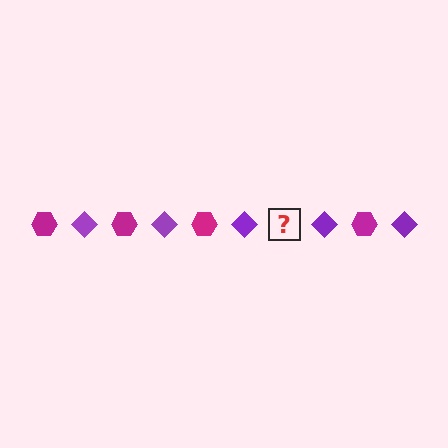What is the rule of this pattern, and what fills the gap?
The rule is that the pattern alternates between magenta hexagon and purple diamond. The gap should be filled with a magenta hexagon.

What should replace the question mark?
The question mark should be replaced with a magenta hexagon.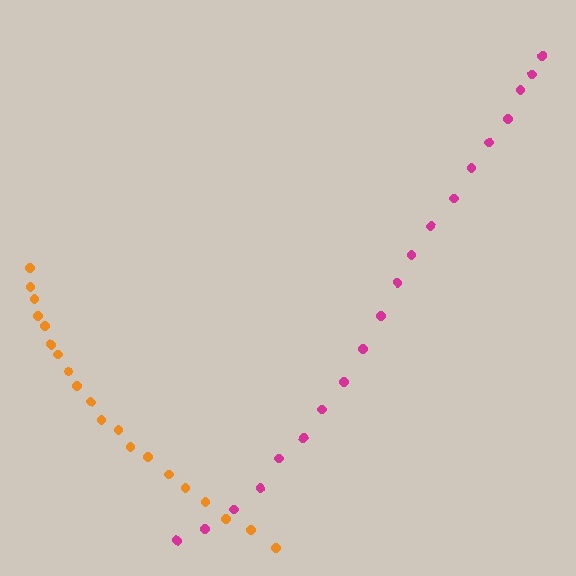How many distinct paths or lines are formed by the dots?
There are 2 distinct paths.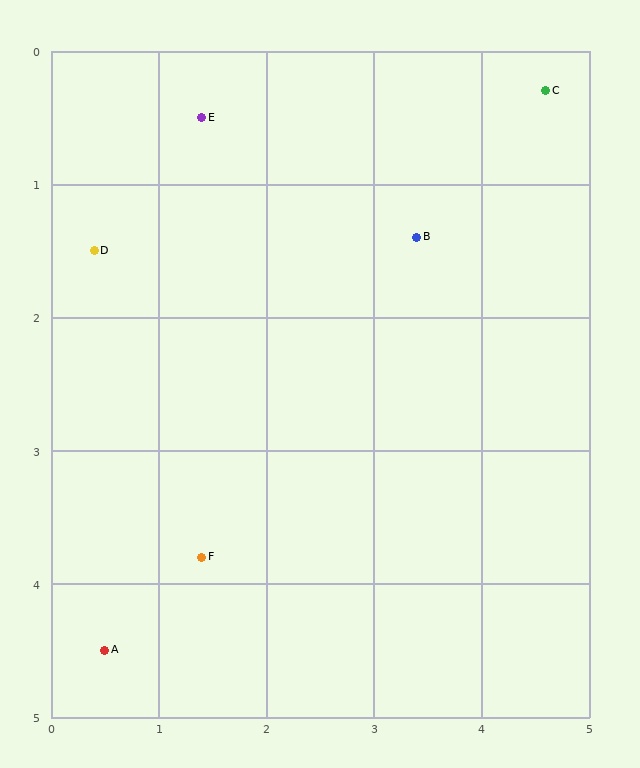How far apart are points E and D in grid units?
Points E and D are about 1.4 grid units apart.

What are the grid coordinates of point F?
Point F is at approximately (1.4, 3.8).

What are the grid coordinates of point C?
Point C is at approximately (4.6, 0.3).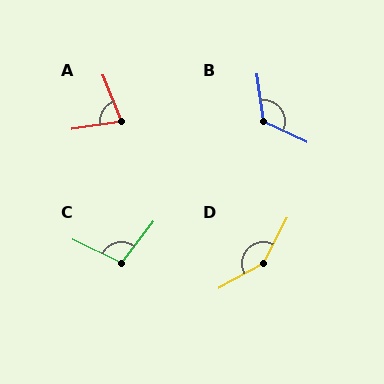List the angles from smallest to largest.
A (76°), C (101°), B (123°), D (146°).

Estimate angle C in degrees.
Approximately 101 degrees.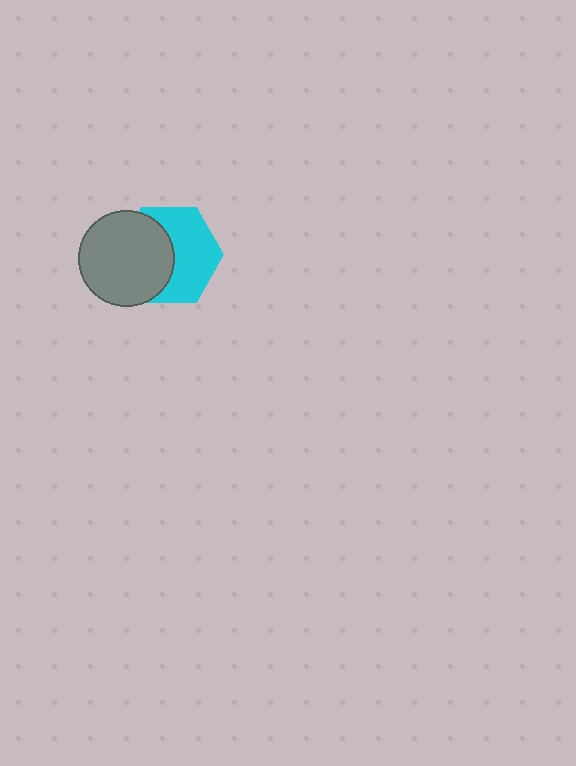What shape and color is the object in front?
The object in front is a gray circle.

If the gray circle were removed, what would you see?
You would see the complete cyan hexagon.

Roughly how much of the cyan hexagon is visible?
About half of it is visible (roughly 54%).